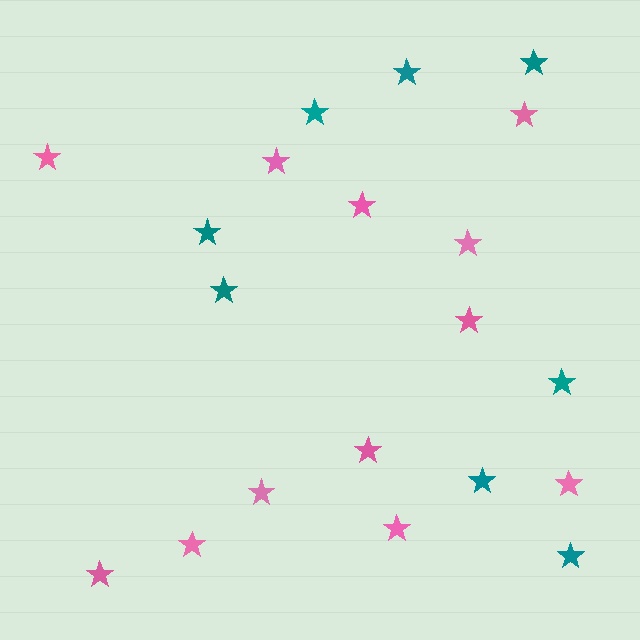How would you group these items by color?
There are 2 groups: one group of teal stars (8) and one group of pink stars (12).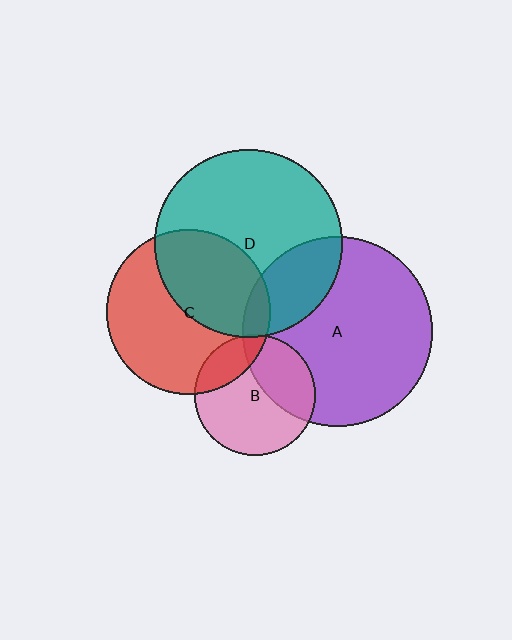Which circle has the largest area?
Circle A (purple).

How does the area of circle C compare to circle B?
Approximately 1.9 times.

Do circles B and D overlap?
Yes.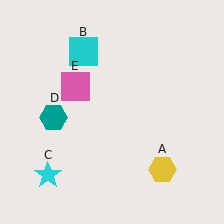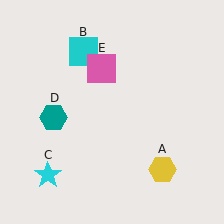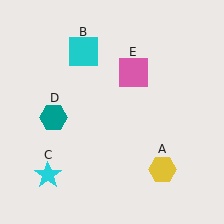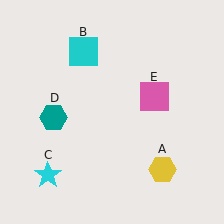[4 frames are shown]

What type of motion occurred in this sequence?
The pink square (object E) rotated clockwise around the center of the scene.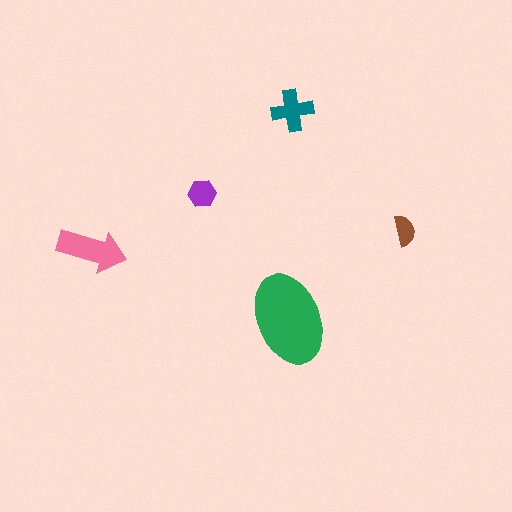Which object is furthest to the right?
The brown semicircle is rightmost.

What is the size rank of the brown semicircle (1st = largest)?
5th.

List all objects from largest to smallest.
The green ellipse, the pink arrow, the teal cross, the purple hexagon, the brown semicircle.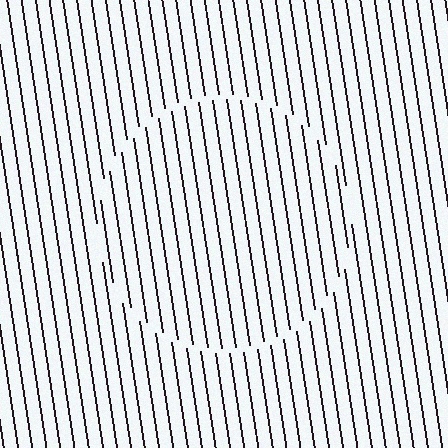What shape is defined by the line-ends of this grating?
An illusory circle. The interior of the shape contains the same grating, shifted by half a period — the contour is defined by the phase discontinuity where line-ends from the inner and outer gratings abut.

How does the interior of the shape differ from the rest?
The interior of the shape contains the same grating, shifted by half a period — the contour is defined by the phase discontinuity where line-ends from the inner and outer gratings abut.